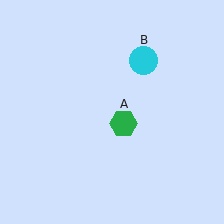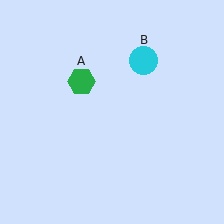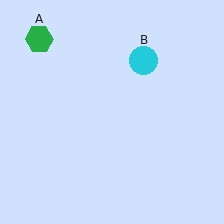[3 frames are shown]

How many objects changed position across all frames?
1 object changed position: green hexagon (object A).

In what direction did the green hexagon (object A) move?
The green hexagon (object A) moved up and to the left.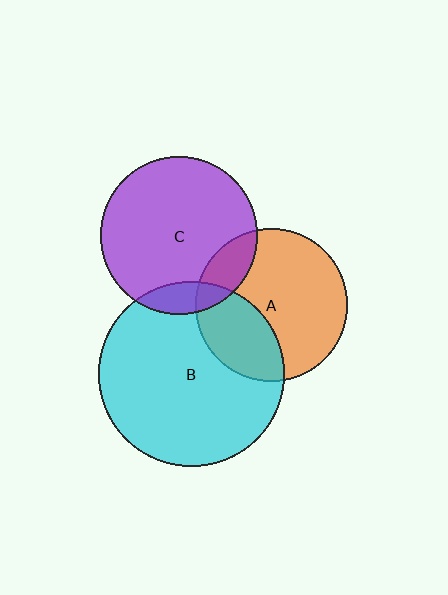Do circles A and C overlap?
Yes.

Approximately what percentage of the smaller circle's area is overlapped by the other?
Approximately 15%.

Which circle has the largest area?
Circle B (cyan).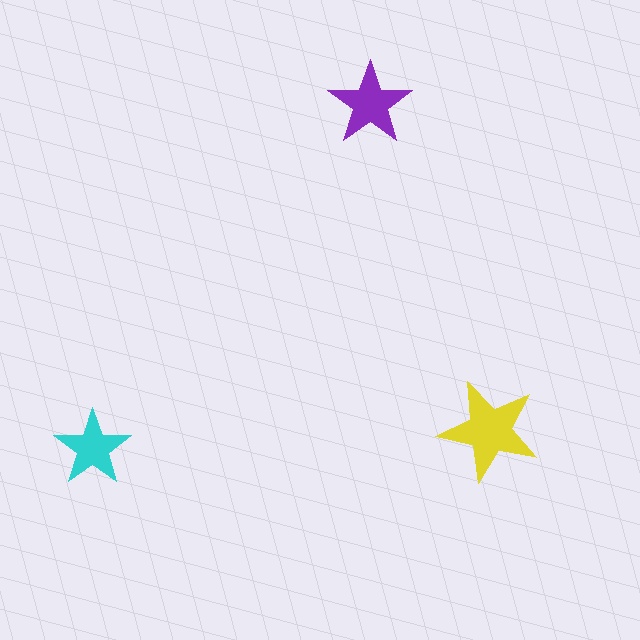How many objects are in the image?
There are 3 objects in the image.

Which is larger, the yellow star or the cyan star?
The yellow one.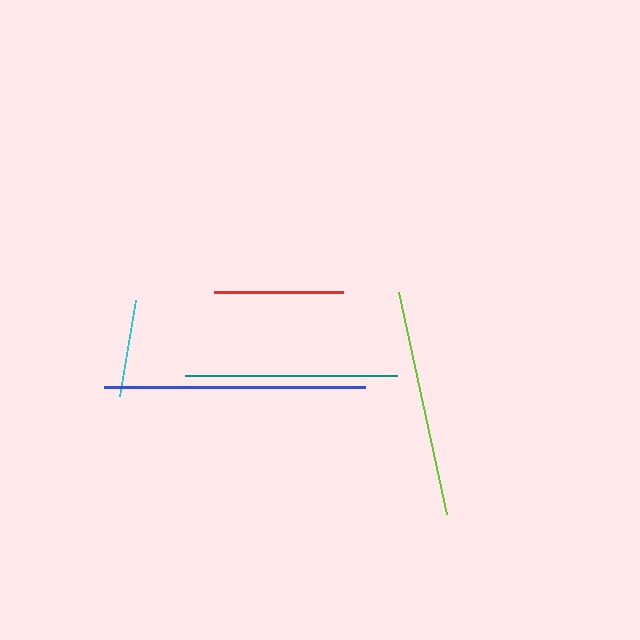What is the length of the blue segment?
The blue segment is approximately 261 pixels long.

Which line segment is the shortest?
The cyan line is the shortest at approximately 97 pixels.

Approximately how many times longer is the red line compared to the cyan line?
The red line is approximately 1.3 times the length of the cyan line.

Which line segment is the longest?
The blue line is the longest at approximately 261 pixels.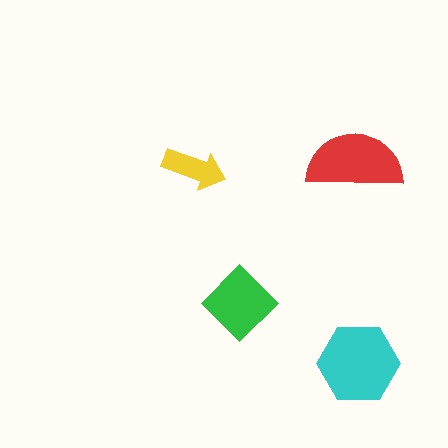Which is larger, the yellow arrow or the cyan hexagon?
The cyan hexagon.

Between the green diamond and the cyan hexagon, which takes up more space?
The cyan hexagon.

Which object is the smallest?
The yellow arrow.